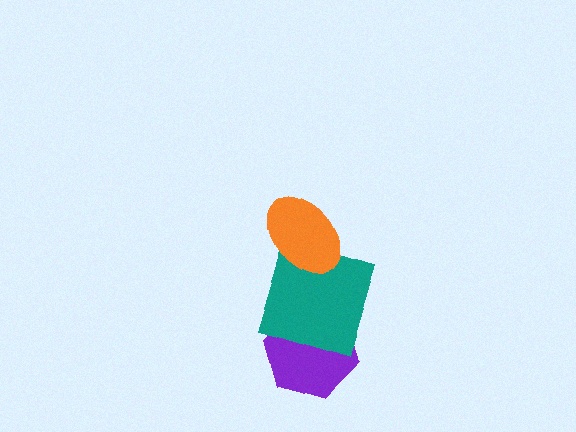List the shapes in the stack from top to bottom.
From top to bottom: the orange ellipse, the teal square, the purple hexagon.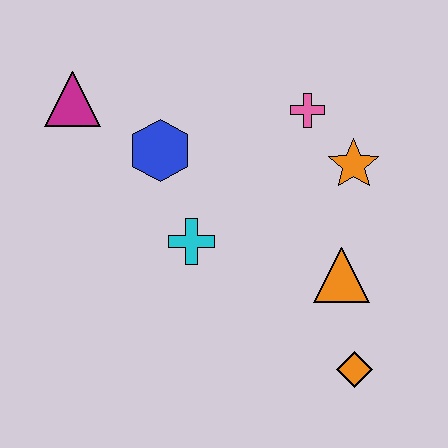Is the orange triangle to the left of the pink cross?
No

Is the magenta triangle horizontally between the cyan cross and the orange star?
No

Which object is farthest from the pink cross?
The orange diamond is farthest from the pink cross.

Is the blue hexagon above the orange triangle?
Yes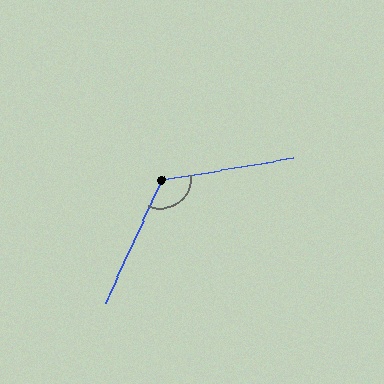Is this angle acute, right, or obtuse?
It is obtuse.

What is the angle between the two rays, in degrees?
Approximately 124 degrees.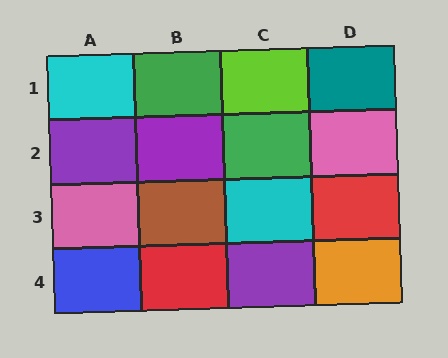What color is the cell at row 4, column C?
Purple.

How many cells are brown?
1 cell is brown.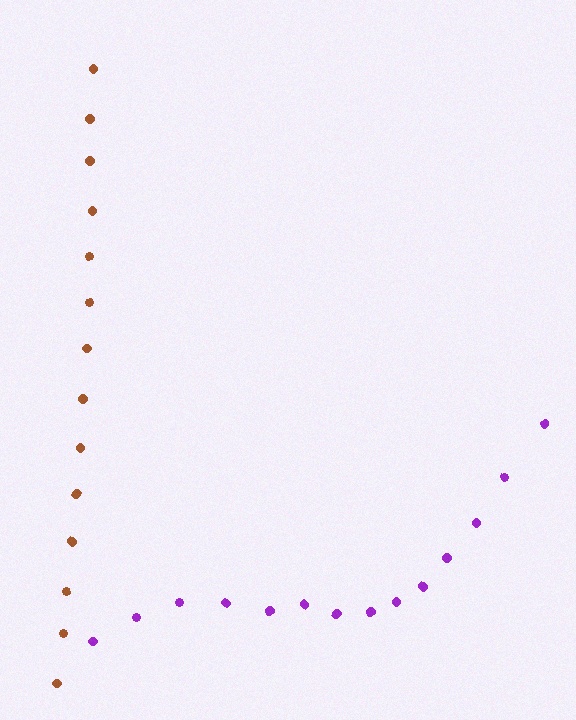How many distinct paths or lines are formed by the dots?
There are 2 distinct paths.